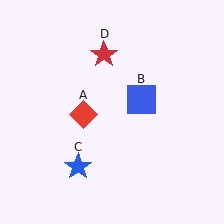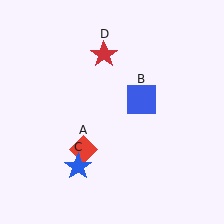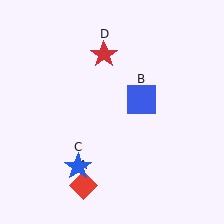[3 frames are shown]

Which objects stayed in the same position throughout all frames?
Blue square (object B) and blue star (object C) and red star (object D) remained stationary.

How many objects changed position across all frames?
1 object changed position: red diamond (object A).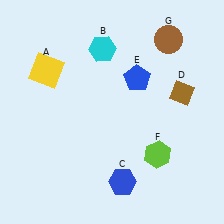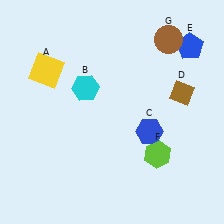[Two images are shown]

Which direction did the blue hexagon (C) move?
The blue hexagon (C) moved up.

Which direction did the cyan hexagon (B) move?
The cyan hexagon (B) moved down.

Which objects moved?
The objects that moved are: the cyan hexagon (B), the blue hexagon (C), the blue pentagon (E).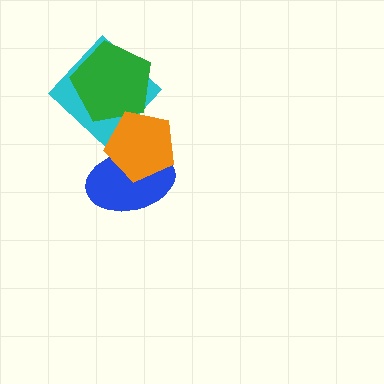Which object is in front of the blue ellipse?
The orange pentagon is in front of the blue ellipse.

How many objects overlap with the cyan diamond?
2 objects overlap with the cyan diamond.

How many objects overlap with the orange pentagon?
3 objects overlap with the orange pentagon.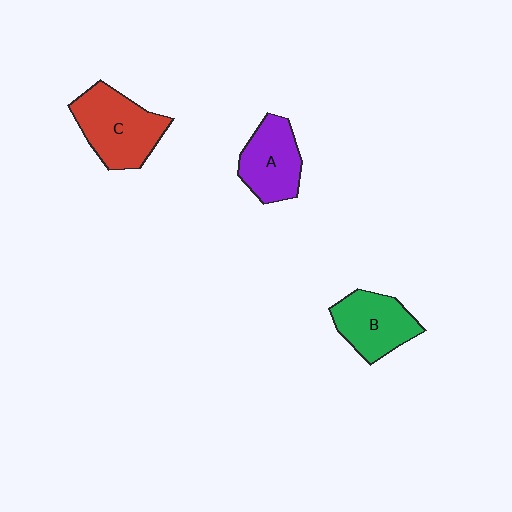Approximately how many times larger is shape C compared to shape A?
Approximately 1.3 times.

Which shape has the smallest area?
Shape A (purple).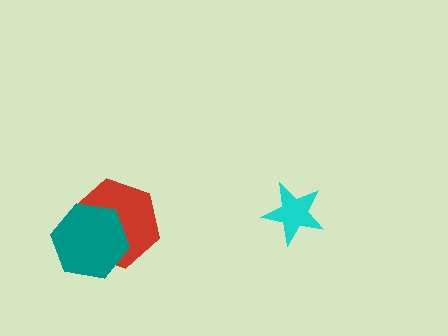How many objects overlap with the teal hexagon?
1 object overlaps with the teal hexagon.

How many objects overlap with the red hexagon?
1 object overlaps with the red hexagon.